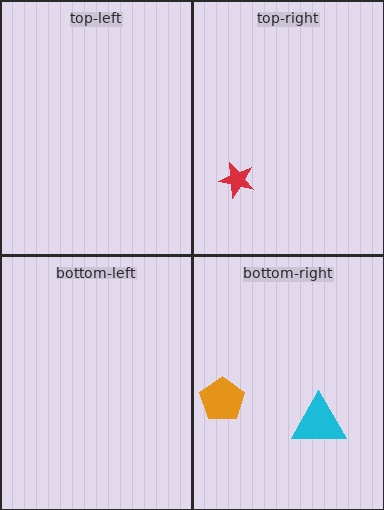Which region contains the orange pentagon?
The bottom-right region.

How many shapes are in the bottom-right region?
2.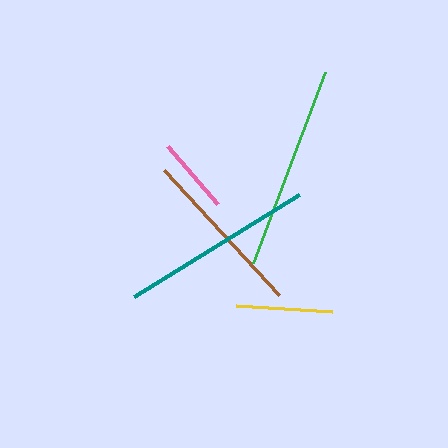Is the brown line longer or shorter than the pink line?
The brown line is longer than the pink line.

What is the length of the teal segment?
The teal segment is approximately 194 pixels long.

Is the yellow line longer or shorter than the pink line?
The yellow line is longer than the pink line.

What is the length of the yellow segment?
The yellow segment is approximately 96 pixels long.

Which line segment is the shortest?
The pink line is the shortest at approximately 76 pixels.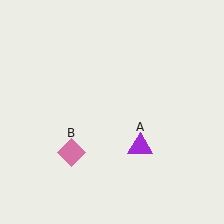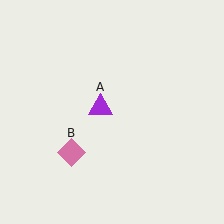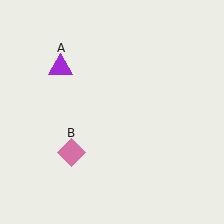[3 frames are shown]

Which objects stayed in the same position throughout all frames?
Pink diamond (object B) remained stationary.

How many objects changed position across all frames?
1 object changed position: purple triangle (object A).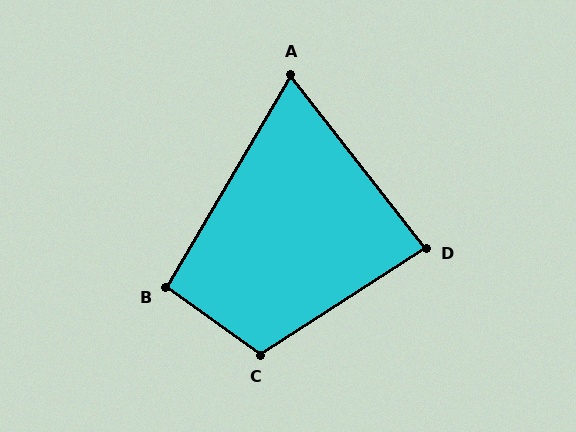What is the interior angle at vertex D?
Approximately 85 degrees (acute).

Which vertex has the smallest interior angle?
A, at approximately 68 degrees.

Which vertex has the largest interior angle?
C, at approximately 112 degrees.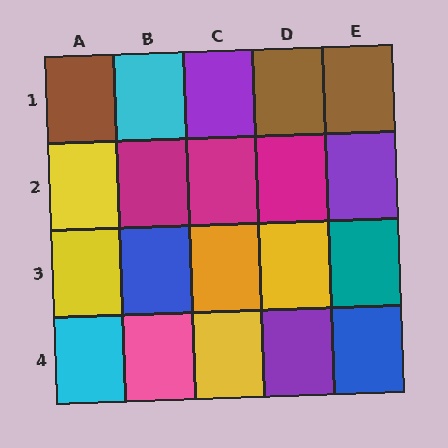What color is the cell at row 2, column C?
Magenta.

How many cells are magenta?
3 cells are magenta.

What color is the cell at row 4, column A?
Cyan.